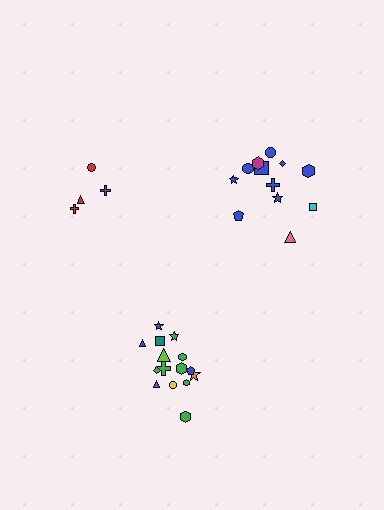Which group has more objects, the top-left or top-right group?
The top-right group.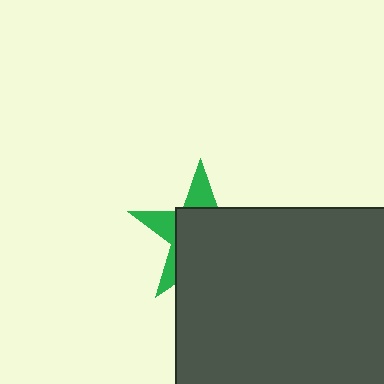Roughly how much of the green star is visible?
A small part of it is visible (roughly 33%).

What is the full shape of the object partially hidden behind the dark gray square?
The partially hidden object is a green star.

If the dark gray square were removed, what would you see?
You would see the complete green star.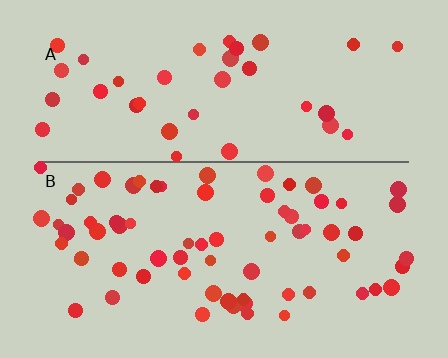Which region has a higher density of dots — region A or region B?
B (the bottom).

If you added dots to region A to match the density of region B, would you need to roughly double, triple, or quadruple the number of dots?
Approximately double.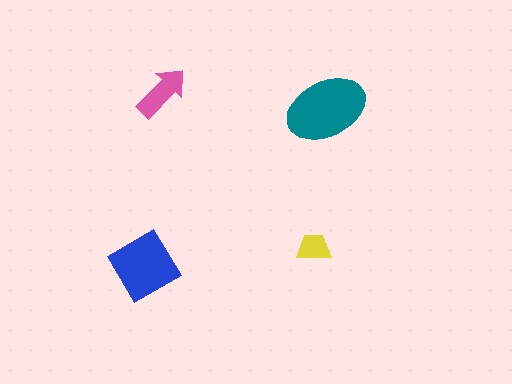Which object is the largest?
The teal ellipse.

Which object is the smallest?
The yellow trapezoid.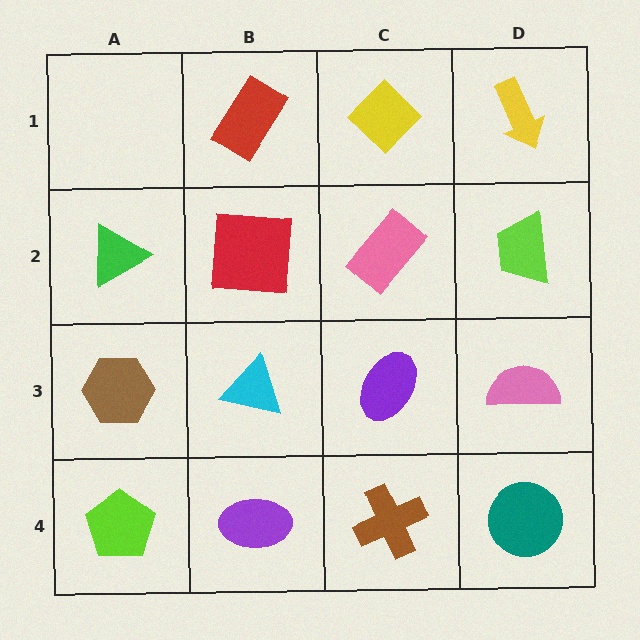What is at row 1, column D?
A yellow arrow.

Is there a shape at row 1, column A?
No, that cell is empty.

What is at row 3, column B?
A cyan triangle.